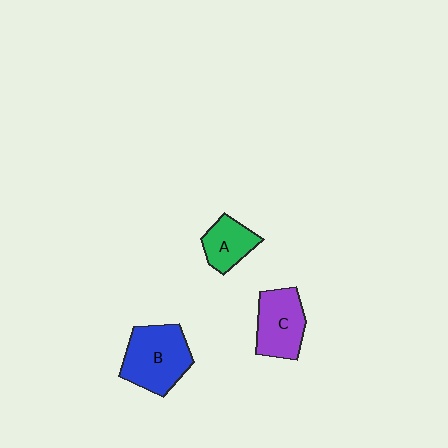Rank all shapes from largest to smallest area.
From largest to smallest: B (blue), C (purple), A (green).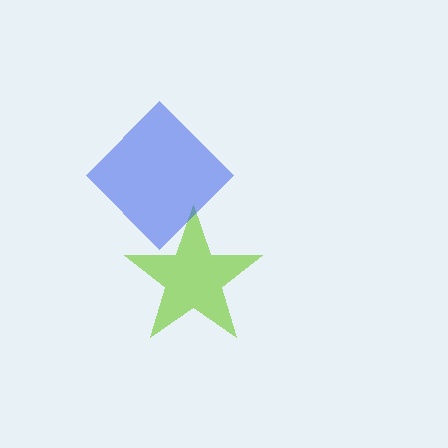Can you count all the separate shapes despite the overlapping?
Yes, there are 2 separate shapes.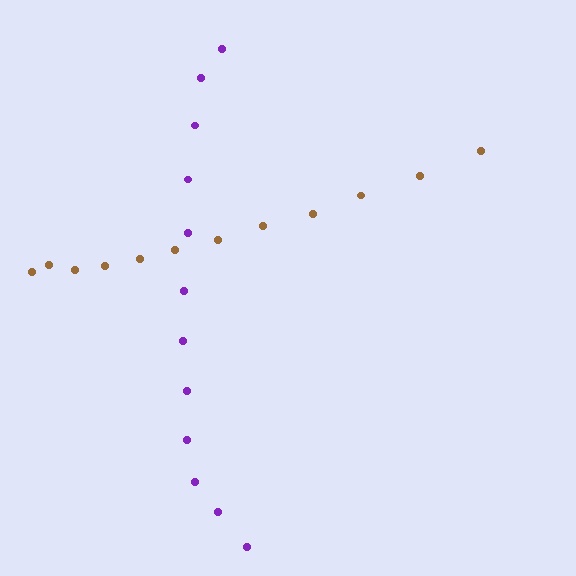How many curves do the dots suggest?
There are 2 distinct paths.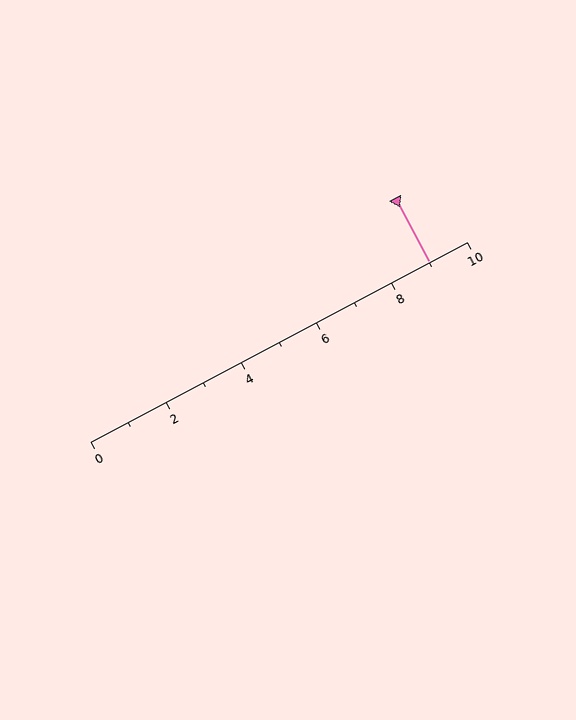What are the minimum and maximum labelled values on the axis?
The axis runs from 0 to 10.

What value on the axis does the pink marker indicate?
The marker indicates approximately 9.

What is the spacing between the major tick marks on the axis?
The major ticks are spaced 2 apart.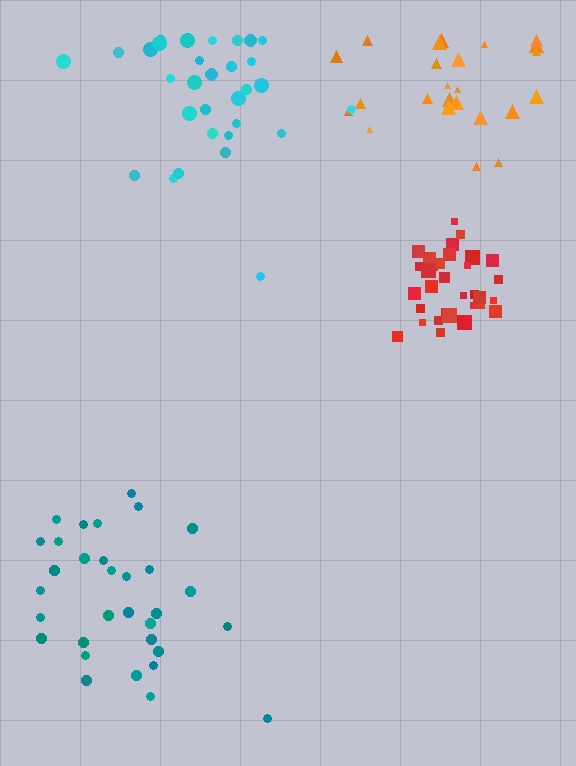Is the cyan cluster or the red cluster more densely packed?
Red.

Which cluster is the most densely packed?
Red.